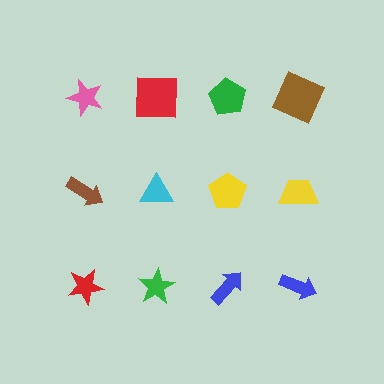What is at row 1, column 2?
A red square.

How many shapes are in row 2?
4 shapes.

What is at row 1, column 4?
A brown square.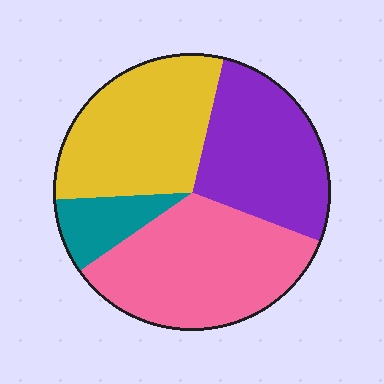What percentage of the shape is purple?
Purple covers roughly 25% of the shape.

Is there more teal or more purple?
Purple.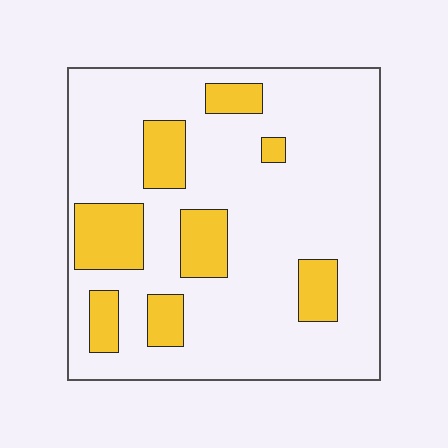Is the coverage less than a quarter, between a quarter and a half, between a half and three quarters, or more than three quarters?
Less than a quarter.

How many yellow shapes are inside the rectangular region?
8.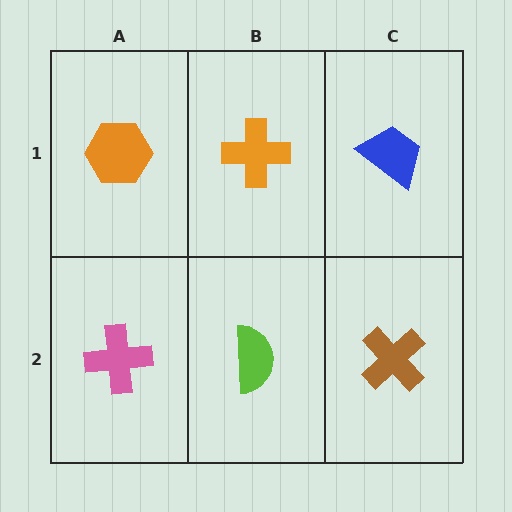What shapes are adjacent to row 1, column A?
A pink cross (row 2, column A), an orange cross (row 1, column B).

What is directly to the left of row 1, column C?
An orange cross.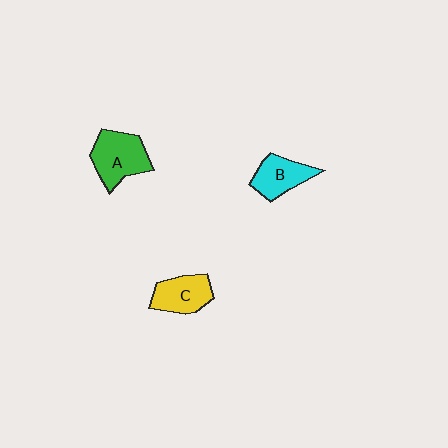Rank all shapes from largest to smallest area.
From largest to smallest: A (green), C (yellow), B (cyan).